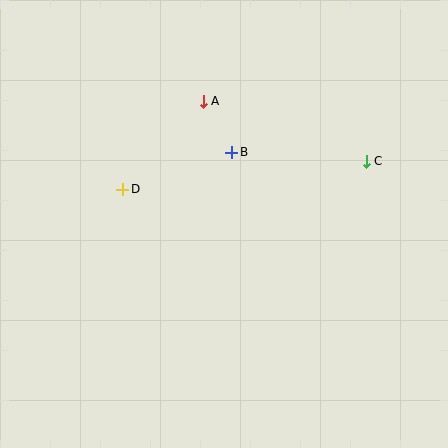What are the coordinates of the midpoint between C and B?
The midpoint between C and B is at (299, 157).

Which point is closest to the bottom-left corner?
Point D is closest to the bottom-left corner.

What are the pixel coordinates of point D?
Point D is at (123, 189).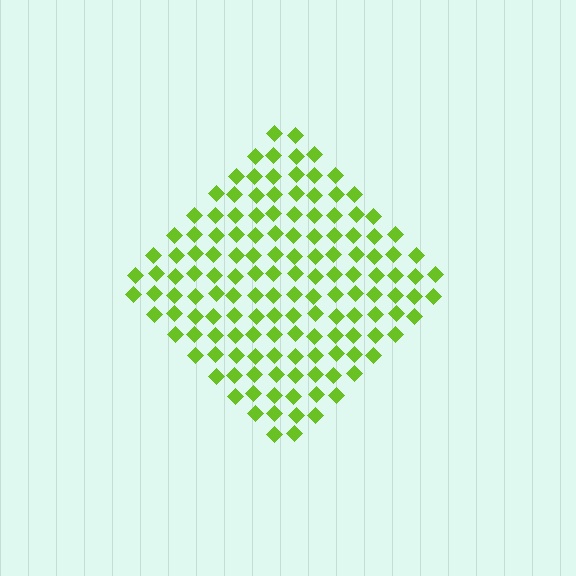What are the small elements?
The small elements are diamonds.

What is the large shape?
The large shape is a diamond.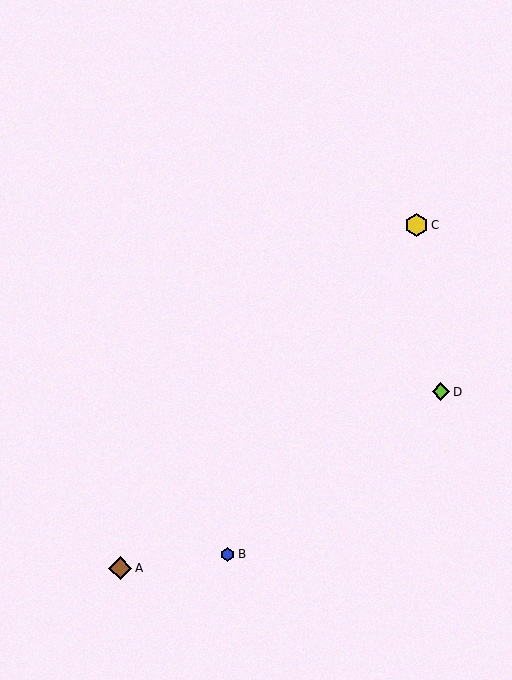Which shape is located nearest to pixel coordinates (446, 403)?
The lime diamond (labeled D) at (441, 392) is nearest to that location.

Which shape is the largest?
The brown diamond (labeled A) is the largest.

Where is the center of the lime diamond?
The center of the lime diamond is at (441, 392).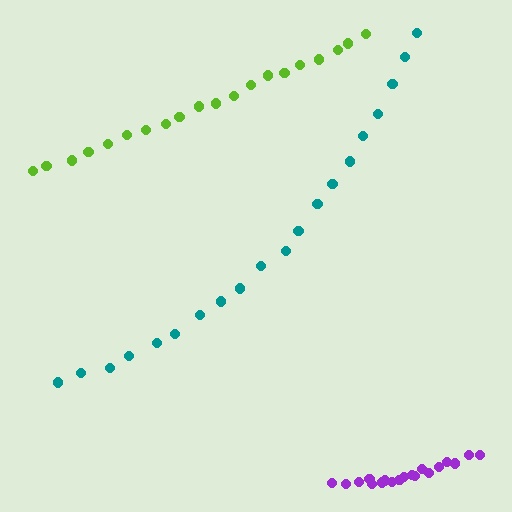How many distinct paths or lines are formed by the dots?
There are 3 distinct paths.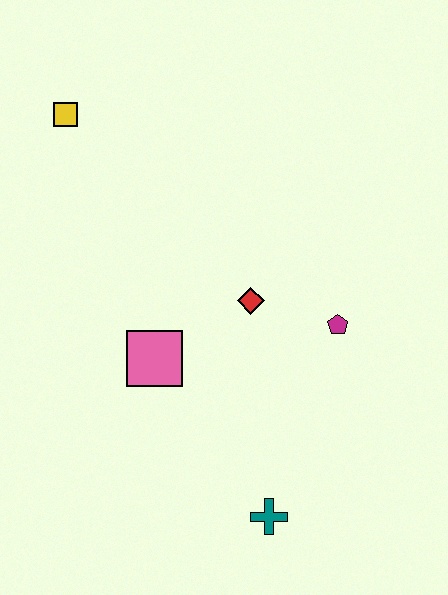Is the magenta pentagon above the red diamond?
No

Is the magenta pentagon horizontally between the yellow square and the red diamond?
No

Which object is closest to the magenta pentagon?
The red diamond is closest to the magenta pentagon.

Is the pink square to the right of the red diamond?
No